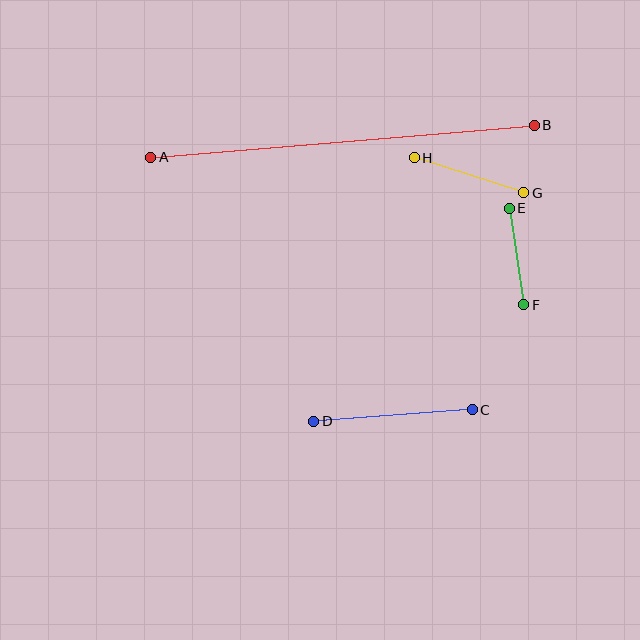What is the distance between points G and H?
The distance is approximately 115 pixels.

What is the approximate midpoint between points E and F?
The midpoint is at approximately (516, 257) pixels.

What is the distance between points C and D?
The distance is approximately 159 pixels.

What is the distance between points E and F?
The distance is approximately 97 pixels.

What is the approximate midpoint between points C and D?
The midpoint is at approximately (393, 416) pixels.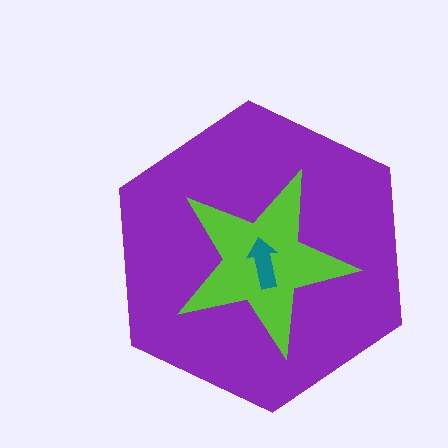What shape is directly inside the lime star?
The teal arrow.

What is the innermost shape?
The teal arrow.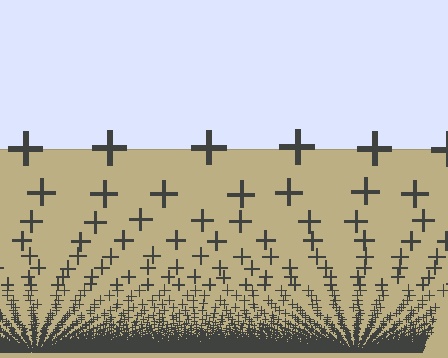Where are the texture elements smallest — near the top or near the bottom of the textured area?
Near the bottom.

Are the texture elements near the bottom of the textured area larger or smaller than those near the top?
Smaller. The gradient is inverted — elements near the bottom are smaller and denser.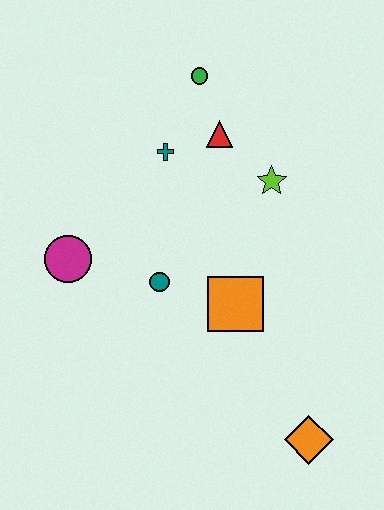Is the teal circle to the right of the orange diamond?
No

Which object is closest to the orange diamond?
The orange square is closest to the orange diamond.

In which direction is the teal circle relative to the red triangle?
The teal circle is below the red triangle.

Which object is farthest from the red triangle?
The orange diamond is farthest from the red triangle.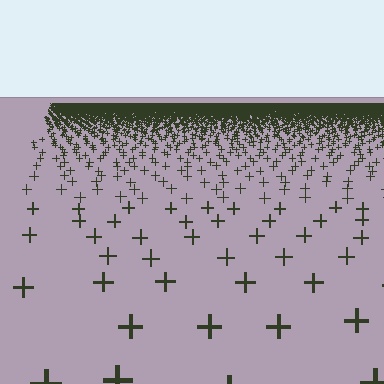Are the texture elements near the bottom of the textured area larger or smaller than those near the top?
Larger. Near the bottom, elements are closer to the viewer and appear at a bigger on-screen size.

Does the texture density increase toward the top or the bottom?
Density increases toward the top.